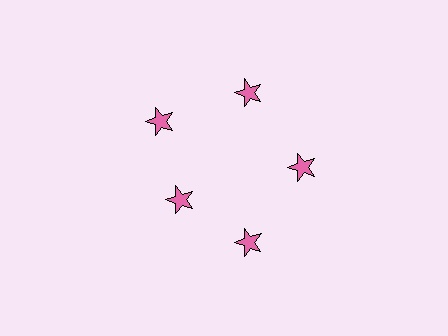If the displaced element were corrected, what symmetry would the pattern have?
It would have 5-fold rotational symmetry — the pattern would map onto itself every 72 degrees.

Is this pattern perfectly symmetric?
No. The 5 pink stars are arranged in a ring, but one element near the 8 o'clock position is pulled inward toward the center, breaking the 5-fold rotational symmetry.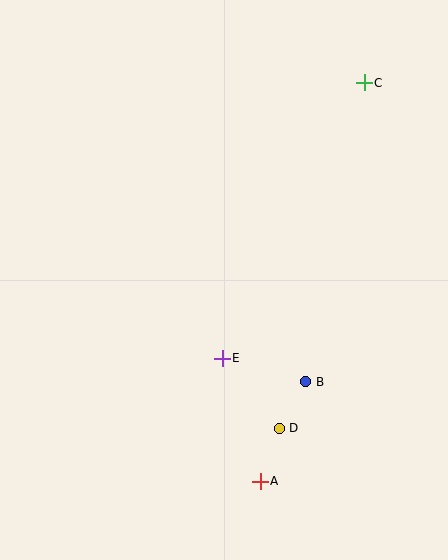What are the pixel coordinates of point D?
Point D is at (279, 428).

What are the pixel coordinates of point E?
Point E is at (222, 358).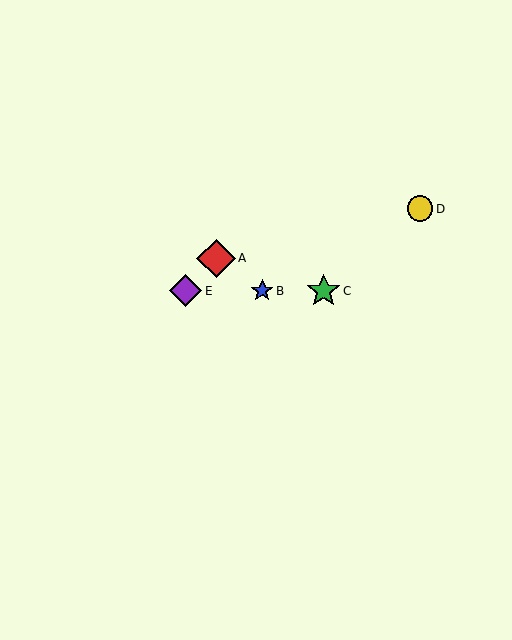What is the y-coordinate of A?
Object A is at y≈258.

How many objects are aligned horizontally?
3 objects (B, C, E) are aligned horizontally.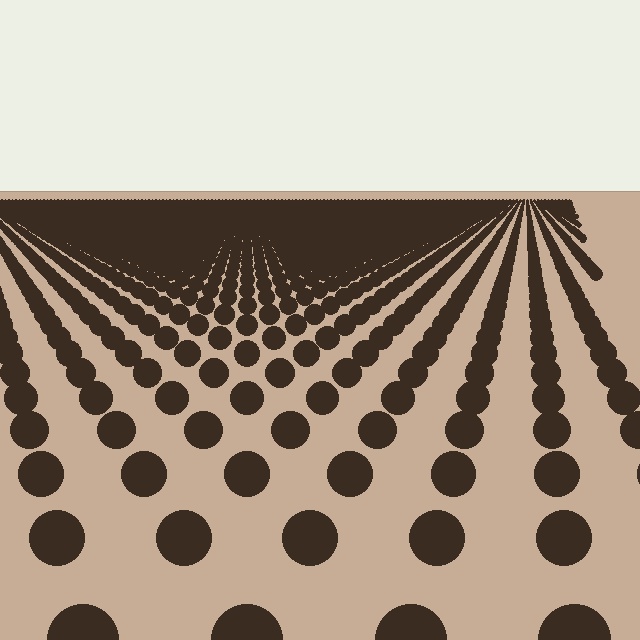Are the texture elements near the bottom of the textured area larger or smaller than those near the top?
Larger. Near the bottom, elements are closer to the viewer and appear at a bigger on-screen size.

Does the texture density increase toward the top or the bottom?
Density increases toward the top.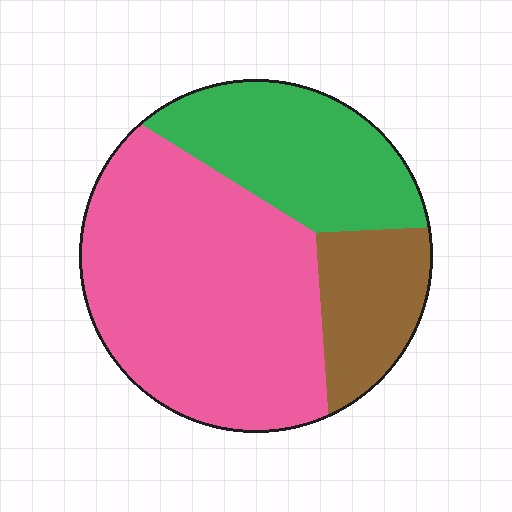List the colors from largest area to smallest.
From largest to smallest: pink, green, brown.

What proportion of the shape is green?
Green covers about 25% of the shape.